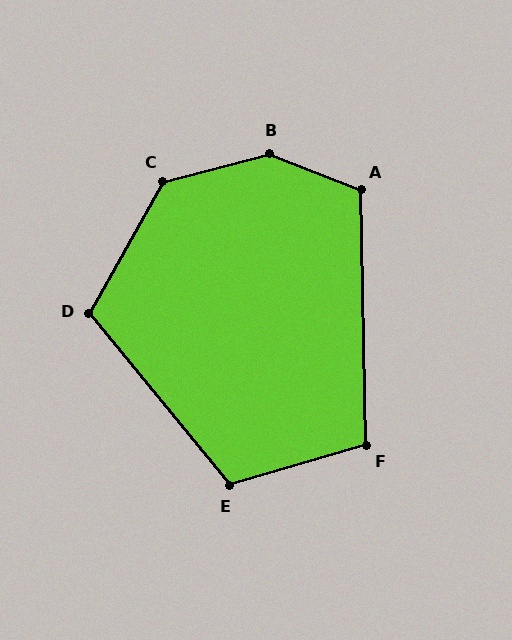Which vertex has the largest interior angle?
B, at approximately 144 degrees.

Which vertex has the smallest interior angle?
F, at approximately 105 degrees.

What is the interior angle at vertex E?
Approximately 113 degrees (obtuse).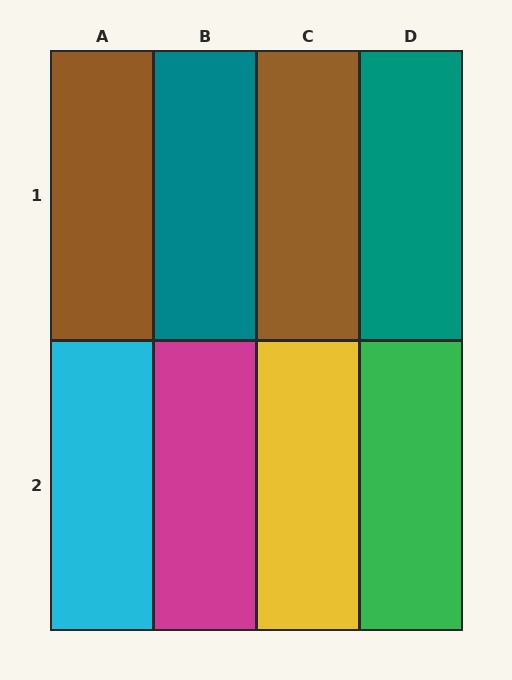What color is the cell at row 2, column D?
Green.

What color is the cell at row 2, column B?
Magenta.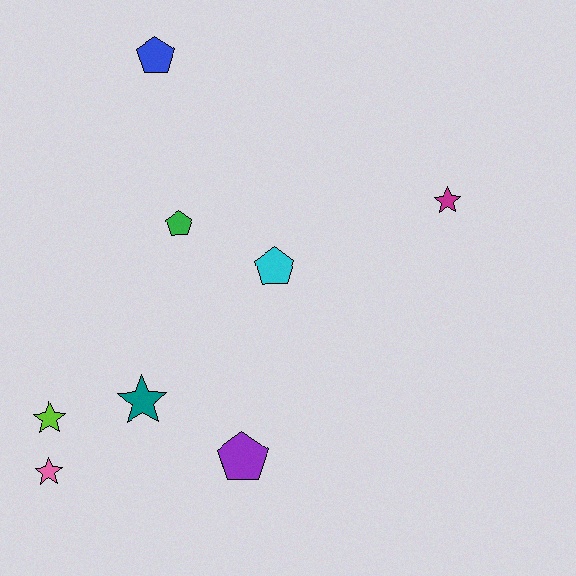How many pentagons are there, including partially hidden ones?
There are 4 pentagons.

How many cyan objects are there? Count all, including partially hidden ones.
There is 1 cyan object.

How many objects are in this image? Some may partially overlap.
There are 8 objects.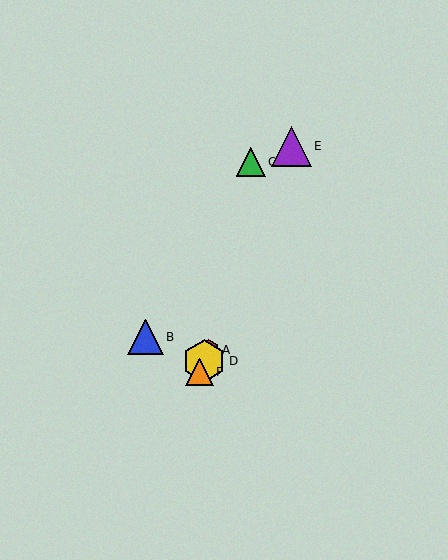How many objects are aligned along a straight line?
4 objects (A, D, E, F) are aligned along a straight line.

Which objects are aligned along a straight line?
Objects A, D, E, F are aligned along a straight line.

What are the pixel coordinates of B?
Object B is at (145, 337).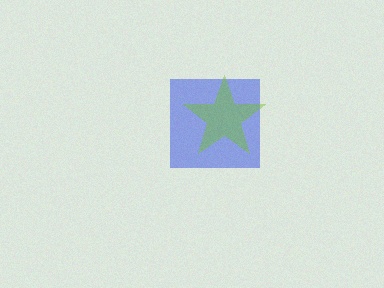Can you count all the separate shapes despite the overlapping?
Yes, there are 2 separate shapes.